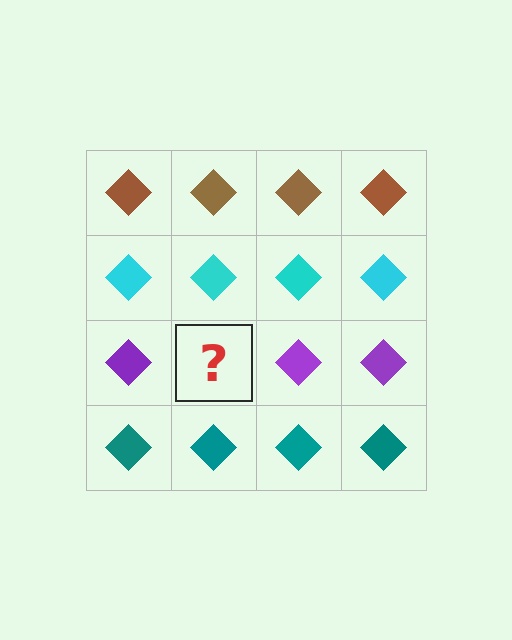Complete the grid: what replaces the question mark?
The question mark should be replaced with a purple diamond.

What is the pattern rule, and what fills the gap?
The rule is that each row has a consistent color. The gap should be filled with a purple diamond.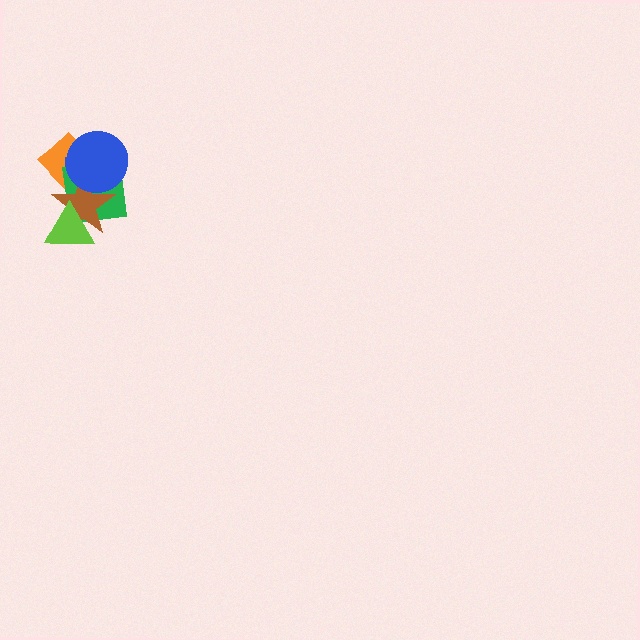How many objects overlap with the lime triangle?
2 objects overlap with the lime triangle.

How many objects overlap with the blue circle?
3 objects overlap with the blue circle.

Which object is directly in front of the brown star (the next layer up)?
The blue circle is directly in front of the brown star.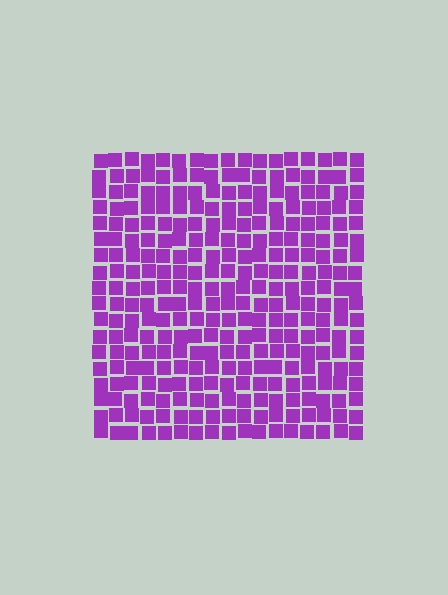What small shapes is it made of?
It is made of small squares.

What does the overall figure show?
The overall figure shows a square.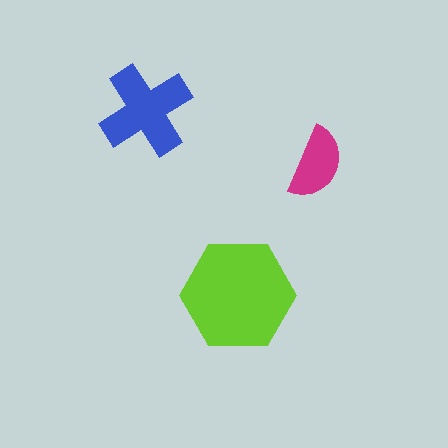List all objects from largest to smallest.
The lime hexagon, the blue cross, the magenta semicircle.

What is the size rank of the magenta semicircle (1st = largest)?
3rd.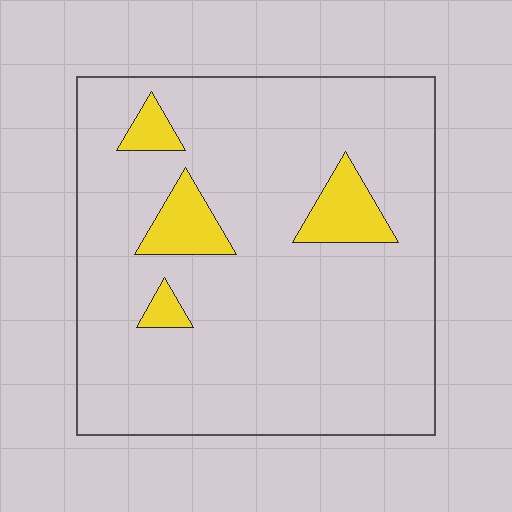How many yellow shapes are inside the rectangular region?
4.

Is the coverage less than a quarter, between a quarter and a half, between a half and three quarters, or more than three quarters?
Less than a quarter.